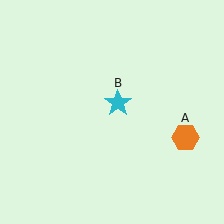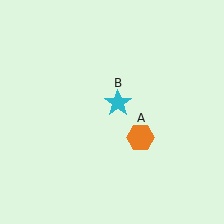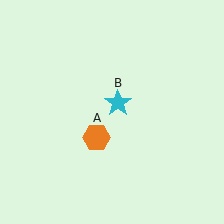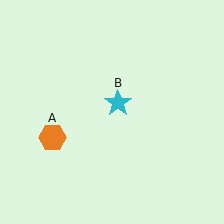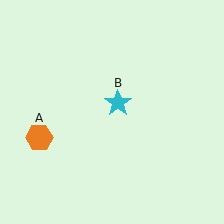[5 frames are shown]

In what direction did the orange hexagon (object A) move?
The orange hexagon (object A) moved left.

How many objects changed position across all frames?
1 object changed position: orange hexagon (object A).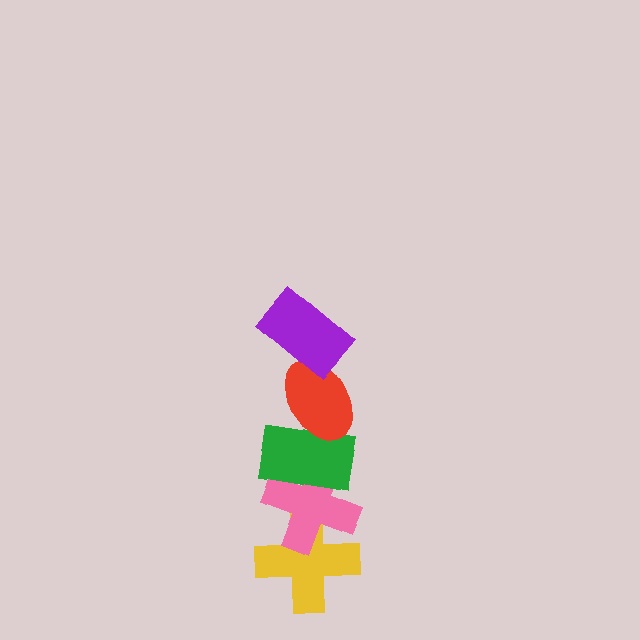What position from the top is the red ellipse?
The red ellipse is 2nd from the top.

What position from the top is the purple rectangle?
The purple rectangle is 1st from the top.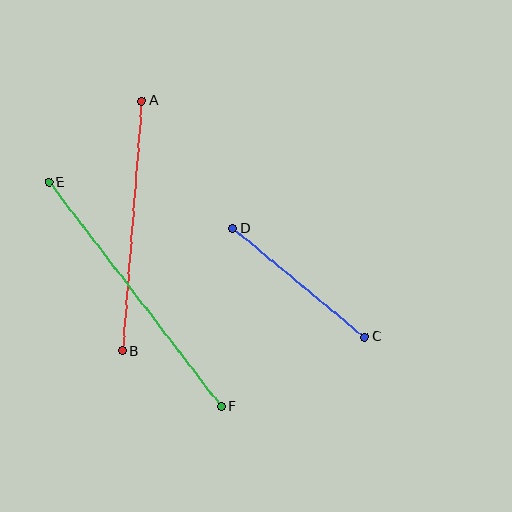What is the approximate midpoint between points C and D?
The midpoint is at approximately (299, 283) pixels.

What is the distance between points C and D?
The distance is approximately 171 pixels.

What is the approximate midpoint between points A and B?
The midpoint is at approximately (132, 226) pixels.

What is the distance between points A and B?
The distance is approximately 251 pixels.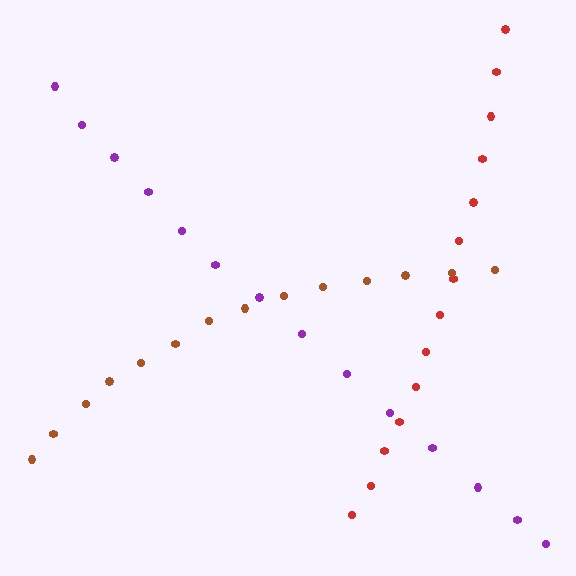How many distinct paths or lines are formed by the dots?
There are 3 distinct paths.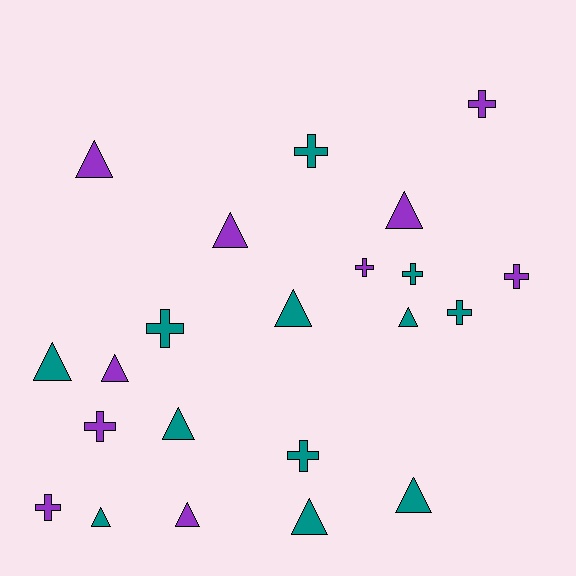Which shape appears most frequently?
Triangle, with 12 objects.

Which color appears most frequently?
Teal, with 12 objects.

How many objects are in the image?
There are 22 objects.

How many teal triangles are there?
There are 7 teal triangles.